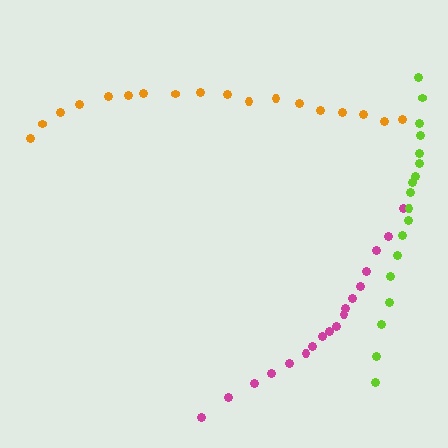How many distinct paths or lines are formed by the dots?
There are 3 distinct paths.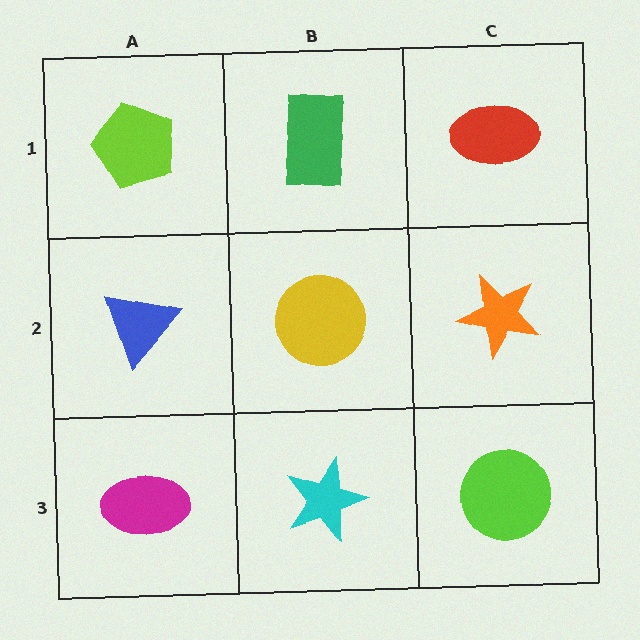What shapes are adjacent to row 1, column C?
An orange star (row 2, column C), a green rectangle (row 1, column B).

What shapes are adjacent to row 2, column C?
A red ellipse (row 1, column C), a lime circle (row 3, column C), a yellow circle (row 2, column B).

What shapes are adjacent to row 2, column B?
A green rectangle (row 1, column B), a cyan star (row 3, column B), a blue triangle (row 2, column A), an orange star (row 2, column C).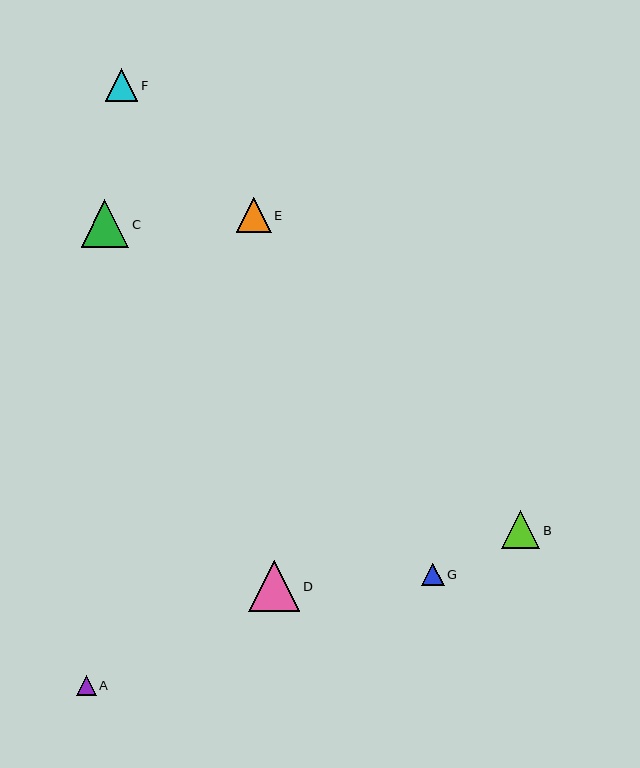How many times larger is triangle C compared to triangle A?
Triangle C is approximately 2.4 times the size of triangle A.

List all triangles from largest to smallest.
From largest to smallest: D, C, B, E, F, G, A.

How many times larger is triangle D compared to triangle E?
Triangle D is approximately 1.5 times the size of triangle E.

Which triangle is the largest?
Triangle D is the largest with a size of approximately 51 pixels.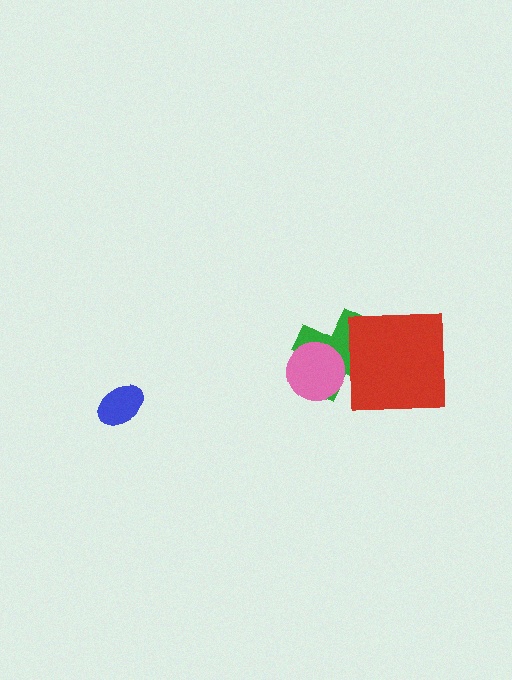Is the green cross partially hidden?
Yes, it is partially covered by another shape.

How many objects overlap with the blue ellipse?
0 objects overlap with the blue ellipse.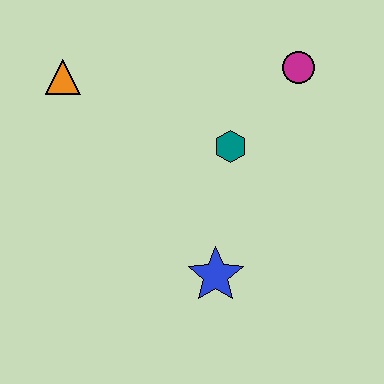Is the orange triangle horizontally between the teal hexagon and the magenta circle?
No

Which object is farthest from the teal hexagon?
The orange triangle is farthest from the teal hexagon.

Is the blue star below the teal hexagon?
Yes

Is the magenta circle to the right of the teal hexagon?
Yes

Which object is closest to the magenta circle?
The teal hexagon is closest to the magenta circle.